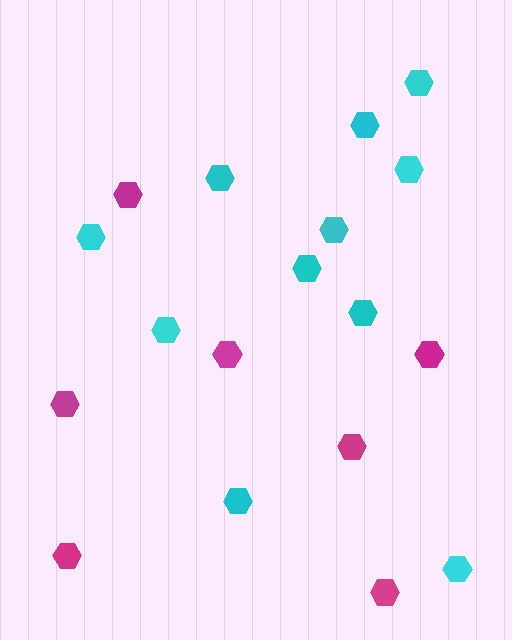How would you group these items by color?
There are 2 groups: one group of cyan hexagons (11) and one group of magenta hexagons (7).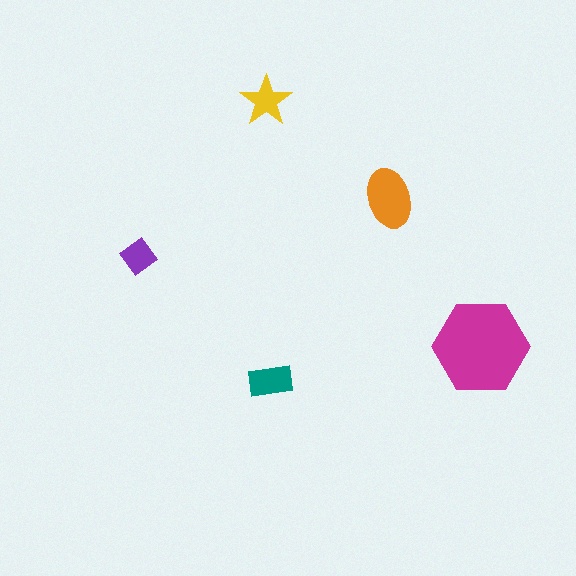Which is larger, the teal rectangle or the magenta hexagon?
The magenta hexagon.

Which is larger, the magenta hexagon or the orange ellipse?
The magenta hexagon.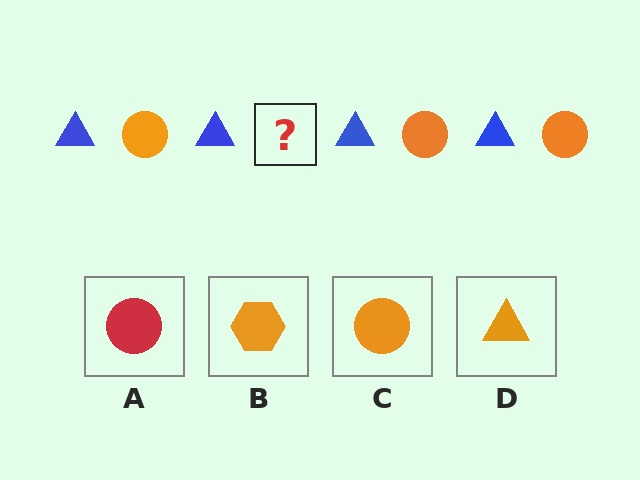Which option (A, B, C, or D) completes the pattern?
C.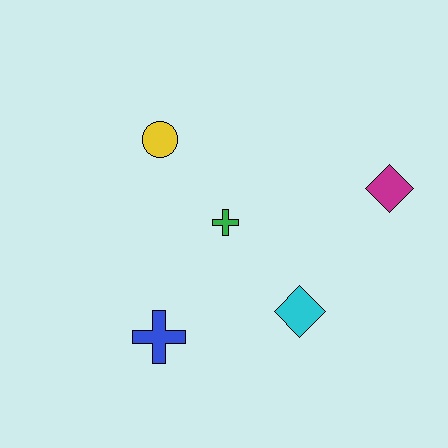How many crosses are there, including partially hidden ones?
There are 2 crosses.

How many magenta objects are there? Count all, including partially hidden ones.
There is 1 magenta object.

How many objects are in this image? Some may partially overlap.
There are 5 objects.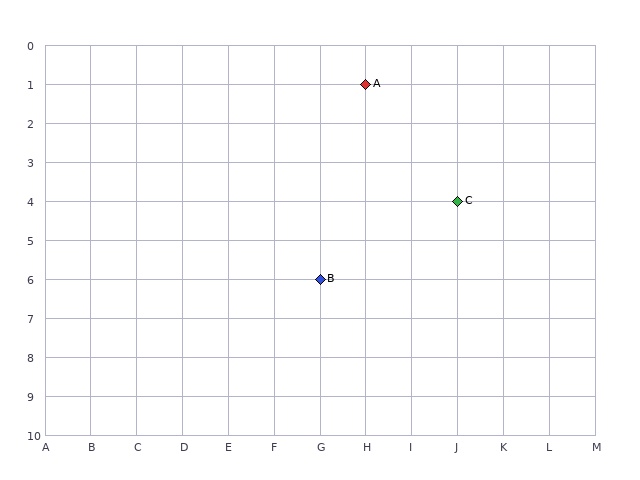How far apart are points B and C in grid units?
Points B and C are 3 columns and 2 rows apart (about 3.6 grid units diagonally).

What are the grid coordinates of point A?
Point A is at grid coordinates (H, 1).